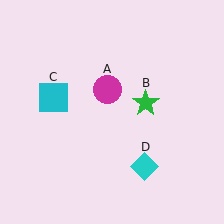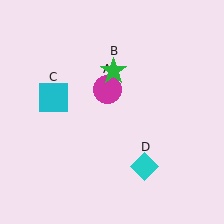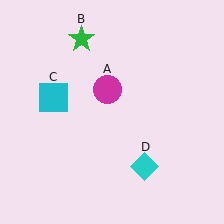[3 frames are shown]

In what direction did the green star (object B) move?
The green star (object B) moved up and to the left.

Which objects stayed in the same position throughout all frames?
Magenta circle (object A) and cyan square (object C) and cyan diamond (object D) remained stationary.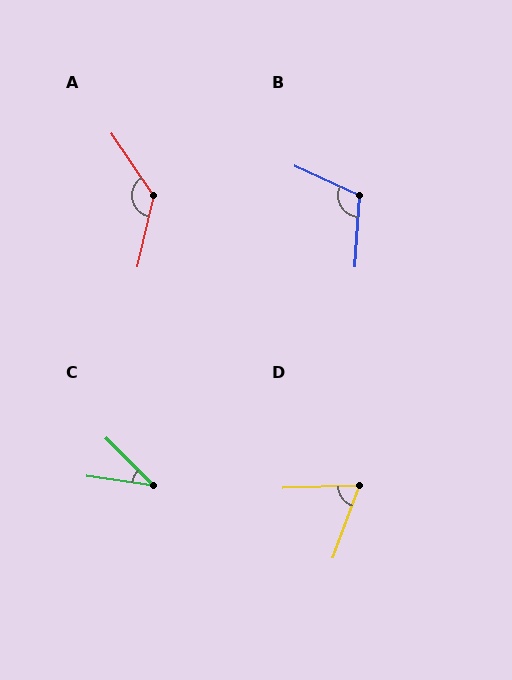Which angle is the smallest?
C, at approximately 37 degrees.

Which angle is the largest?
A, at approximately 133 degrees.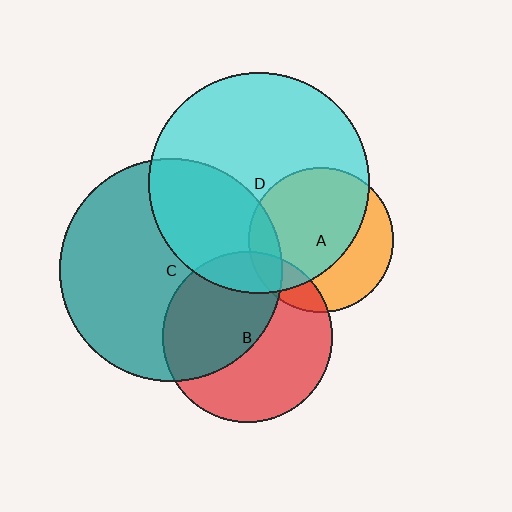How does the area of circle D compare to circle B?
Approximately 1.7 times.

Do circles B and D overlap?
Yes.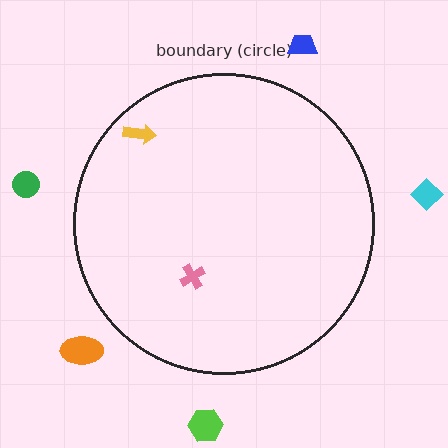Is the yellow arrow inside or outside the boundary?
Inside.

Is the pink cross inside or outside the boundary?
Inside.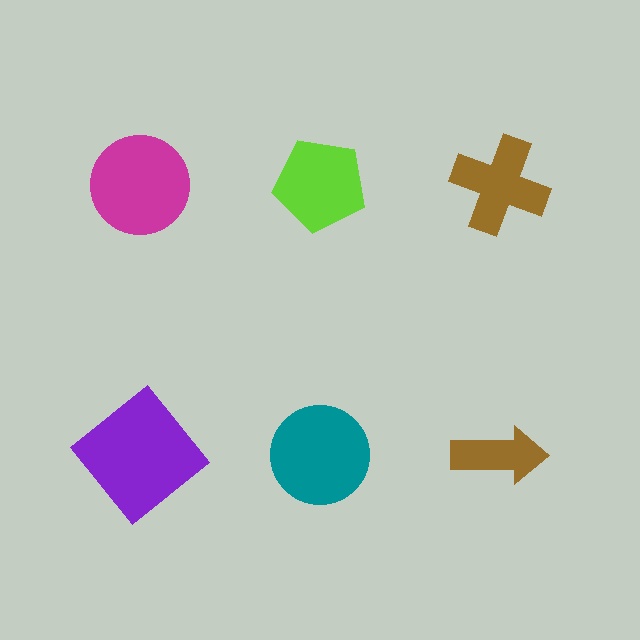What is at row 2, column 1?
A purple diamond.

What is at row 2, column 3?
A brown arrow.